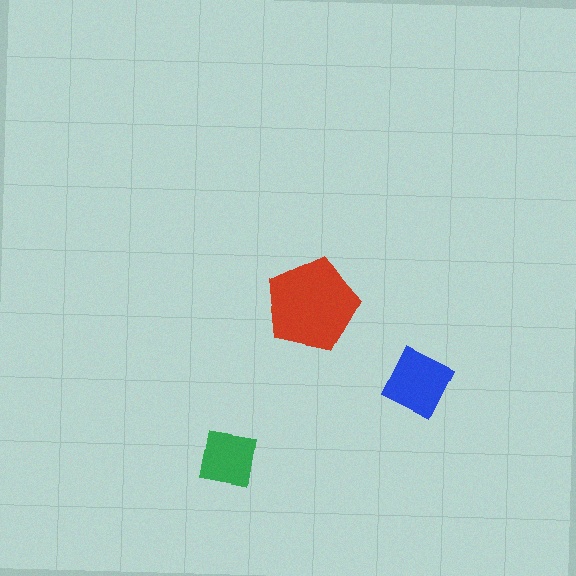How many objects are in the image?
There are 3 objects in the image.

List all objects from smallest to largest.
The green square, the blue diamond, the red pentagon.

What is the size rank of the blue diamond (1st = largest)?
2nd.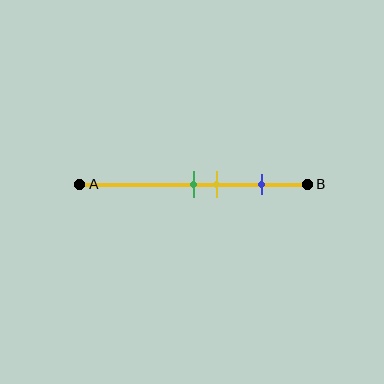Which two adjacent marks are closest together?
The green and yellow marks are the closest adjacent pair.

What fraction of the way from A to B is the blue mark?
The blue mark is approximately 80% (0.8) of the way from A to B.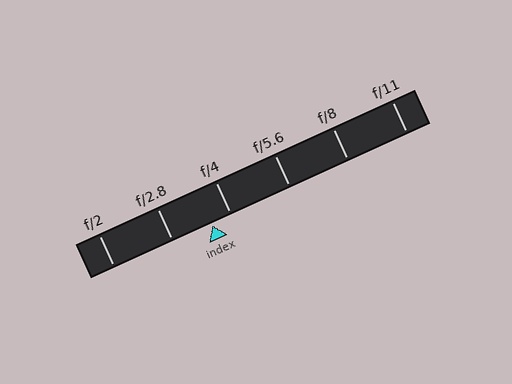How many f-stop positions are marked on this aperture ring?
There are 6 f-stop positions marked.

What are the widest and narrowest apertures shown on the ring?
The widest aperture shown is f/2 and the narrowest is f/11.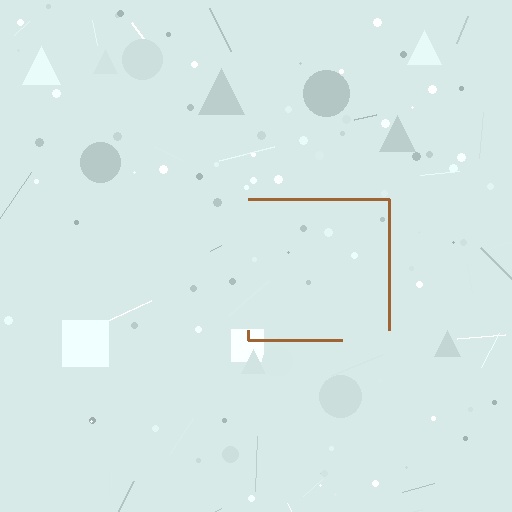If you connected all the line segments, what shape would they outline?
They would outline a square.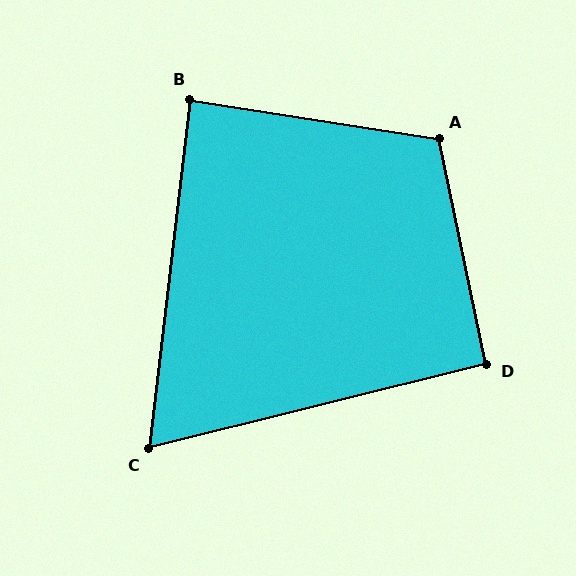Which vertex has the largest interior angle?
A, at approximately 111 degrees.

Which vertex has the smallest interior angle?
C, at approximately 69 degrees.